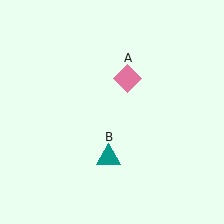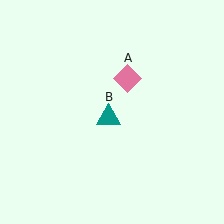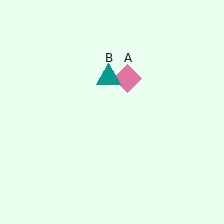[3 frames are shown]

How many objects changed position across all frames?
1 object changed position: teal triangle (object B).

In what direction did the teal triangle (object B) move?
The teal triangle (object B) moved up.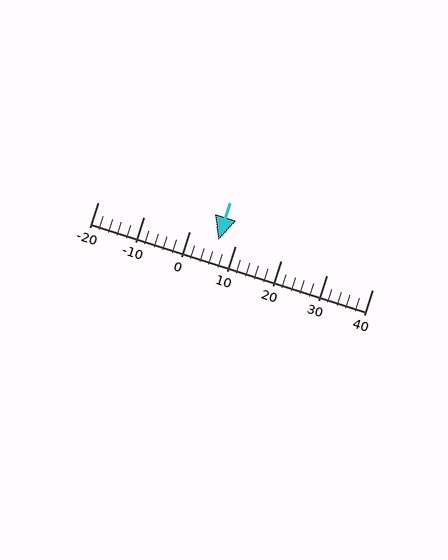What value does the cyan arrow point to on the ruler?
The cyan arrow points to approximately 6.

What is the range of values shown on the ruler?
The ruler shows values from -20 to 40.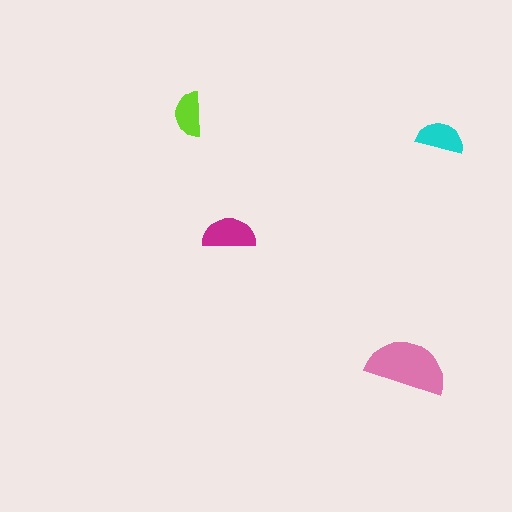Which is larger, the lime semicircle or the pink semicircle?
The pink one.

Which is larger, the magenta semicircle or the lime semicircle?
The magenta one.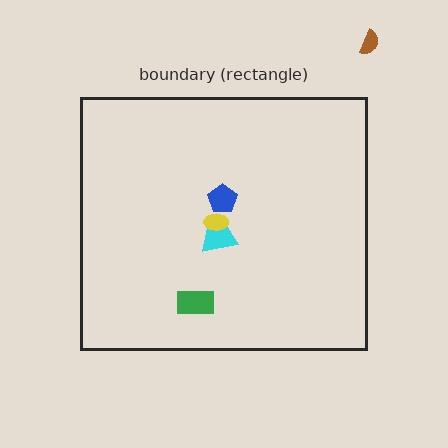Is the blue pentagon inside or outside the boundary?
Inside.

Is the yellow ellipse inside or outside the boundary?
Inside.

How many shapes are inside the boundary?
4 inside, 1 outside.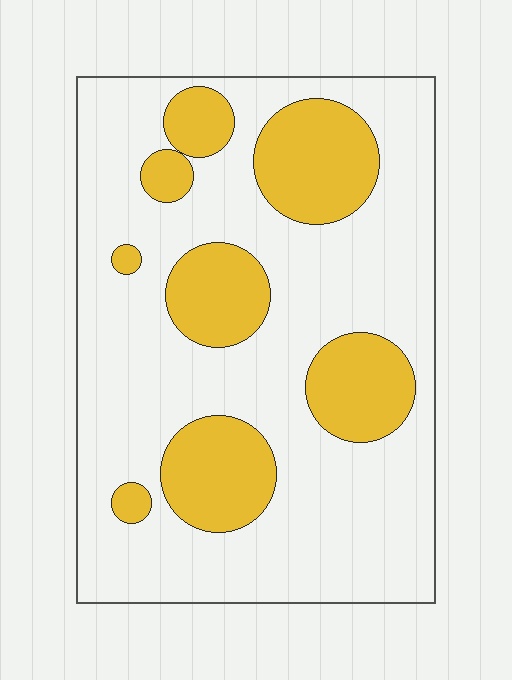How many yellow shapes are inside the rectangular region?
8.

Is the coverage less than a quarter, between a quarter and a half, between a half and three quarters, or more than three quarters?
Between a quarter and a half.